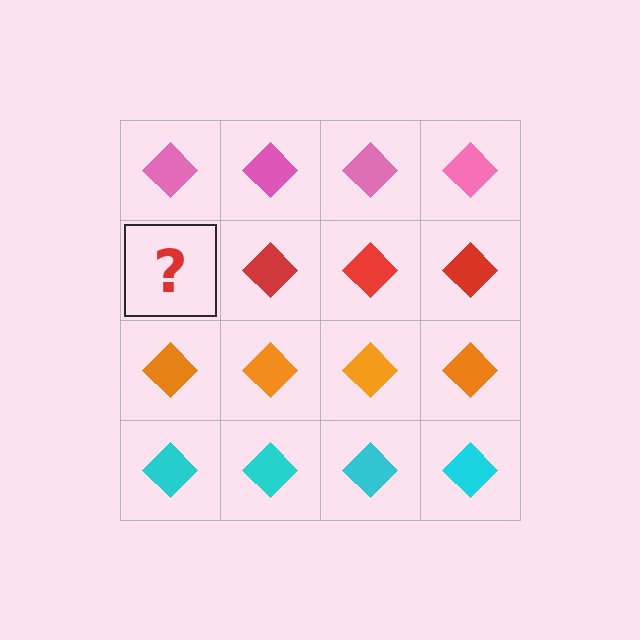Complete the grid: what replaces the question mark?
The question mark should be replaced with a red diamond.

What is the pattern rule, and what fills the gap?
The rule is that each row has a consistent color. The gap should be filled with a red diamond.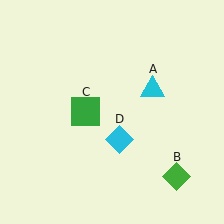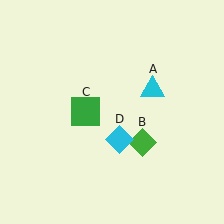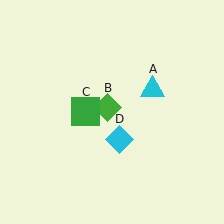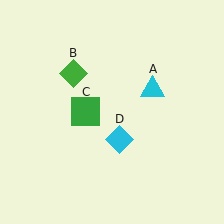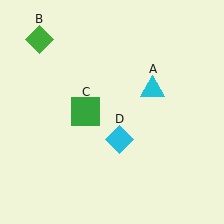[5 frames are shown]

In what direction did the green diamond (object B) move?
The green diamond (object B) moved up and to the left.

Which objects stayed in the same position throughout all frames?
Cyan triangle (object A) and green square (object C) and cyan diamond (object D) remained stationary.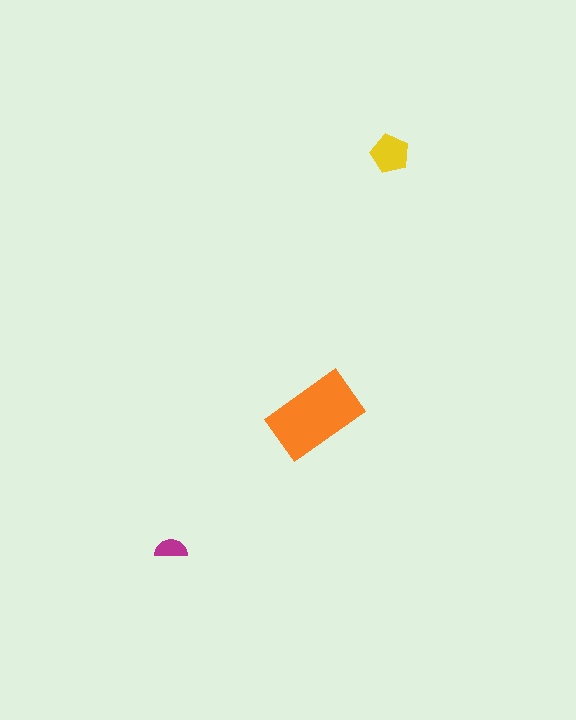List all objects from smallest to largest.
The magenta semicircle, the yellow pentagon, the orange rectangle.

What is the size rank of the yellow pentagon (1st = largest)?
2nd.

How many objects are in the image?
There are 3 objects in the image.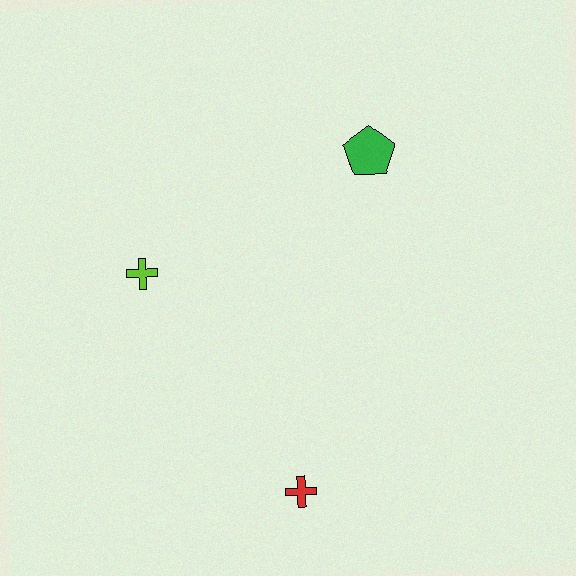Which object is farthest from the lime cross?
The red cross is farthest from the lime cross.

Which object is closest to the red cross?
The lime cross is closest to the red cross.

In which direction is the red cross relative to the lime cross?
The red cross is below the lime cross.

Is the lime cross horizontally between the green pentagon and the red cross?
No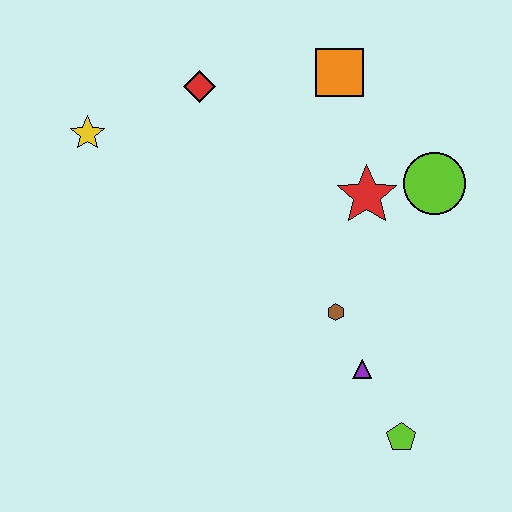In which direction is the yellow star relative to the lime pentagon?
The yellow star is to the left of the lime pentagon.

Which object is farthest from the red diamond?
The lime pentagon is farthest from the red diamond.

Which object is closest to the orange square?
The red star is closest to the orange square.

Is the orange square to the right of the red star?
No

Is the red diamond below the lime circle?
No